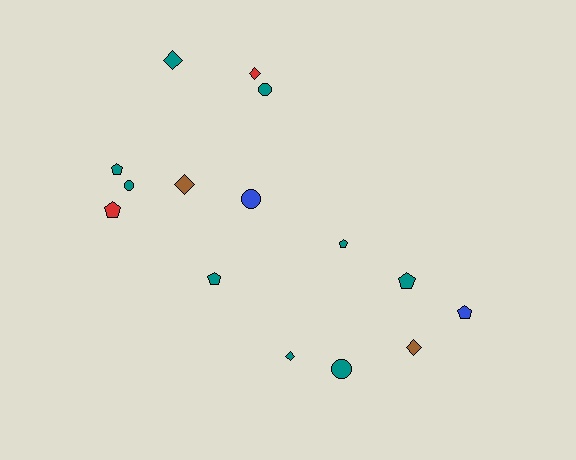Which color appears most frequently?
Teal, with 9 objects.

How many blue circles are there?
There is 1 blue circle.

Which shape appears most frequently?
Pentagon, with 6 objects.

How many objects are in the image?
There are 15 objects.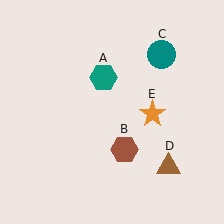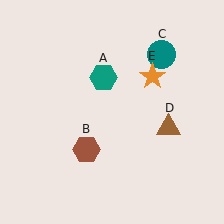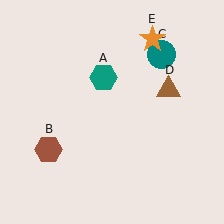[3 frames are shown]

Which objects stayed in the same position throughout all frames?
Teal hexagon (object A) and teal circle (object C) remained stationary.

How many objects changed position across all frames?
3 objects changed position: brown hexagon (object B), brown triangle (object D), orange star (object E).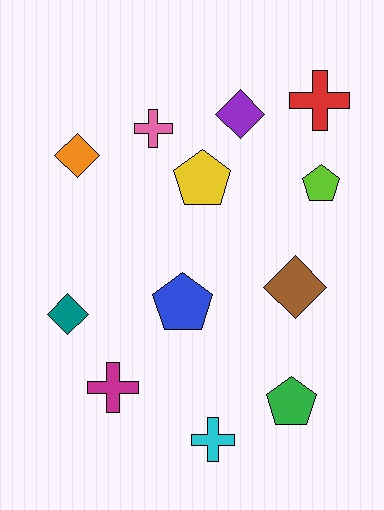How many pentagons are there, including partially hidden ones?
There are 4 pentagons.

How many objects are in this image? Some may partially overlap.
There are 12 objects.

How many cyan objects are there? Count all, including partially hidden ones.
There is 1 cyan object.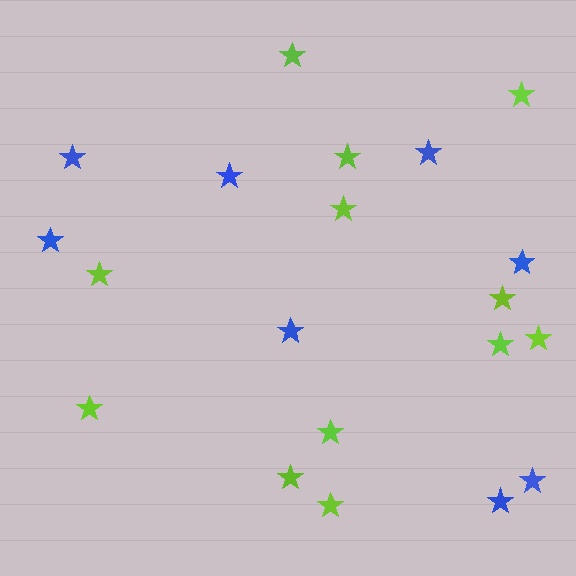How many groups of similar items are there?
There are 2 groups: one group of blue stars (8) and one group of lime stars (12).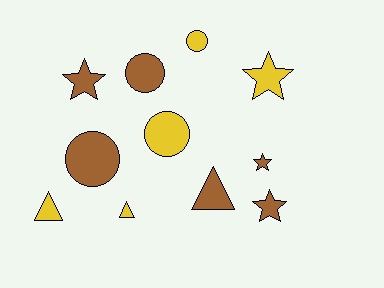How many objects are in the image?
There are 11 objects.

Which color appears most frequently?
Brown, with 6 objects.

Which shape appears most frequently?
Star, with 4 objects.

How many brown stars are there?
There are 3 brown stars.